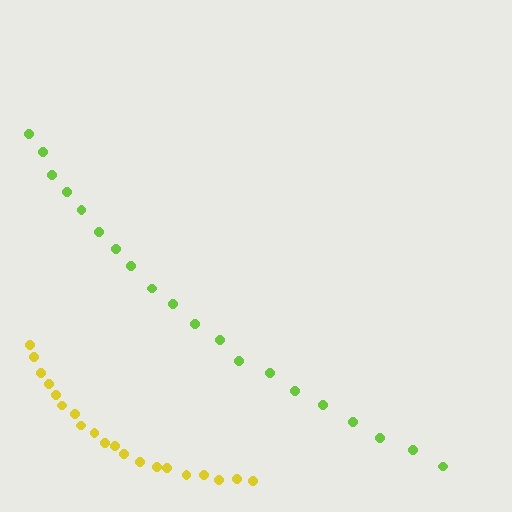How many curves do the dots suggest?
There are 2 distinct paths.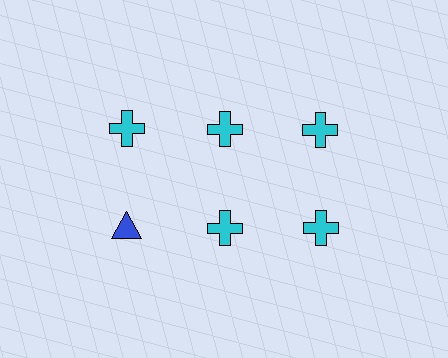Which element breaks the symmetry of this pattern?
The blue triangle in the second row, leftmost column breaks the symmetry. All other shapes are cyan crosses.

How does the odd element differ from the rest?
It differs in both color (blue instead of cyan) and shape (triangle instead of cross).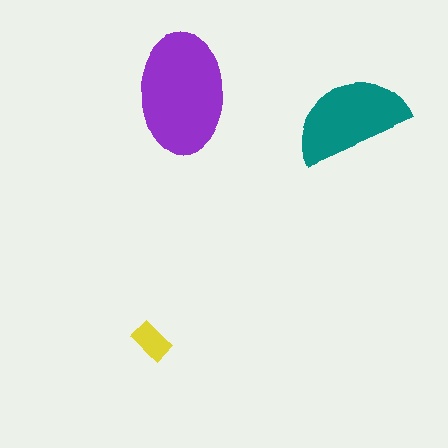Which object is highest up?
The purple ellipse is topmost.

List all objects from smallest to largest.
The yellow rectangle, the teal semicircle, the purple ellipse.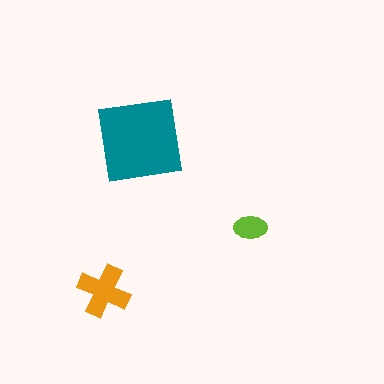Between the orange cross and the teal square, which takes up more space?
The teal square.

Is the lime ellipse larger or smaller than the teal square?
Smaller.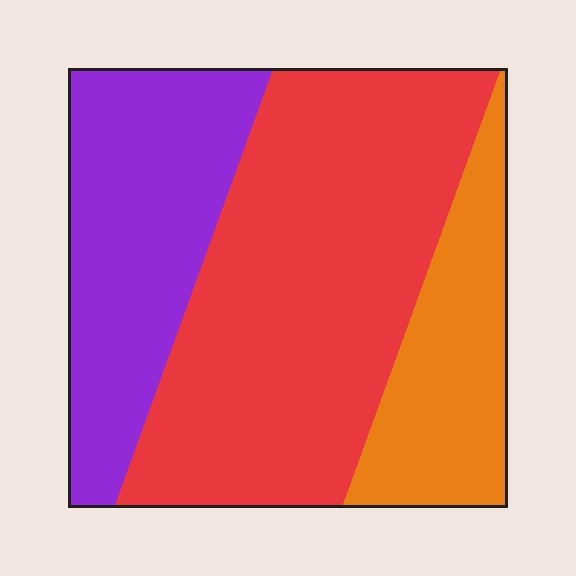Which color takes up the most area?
Red, at roughly 50%.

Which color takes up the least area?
Orange, at roughly 20%.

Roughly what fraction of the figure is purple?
Purple takes up about one quarter (1/4) of the figure.